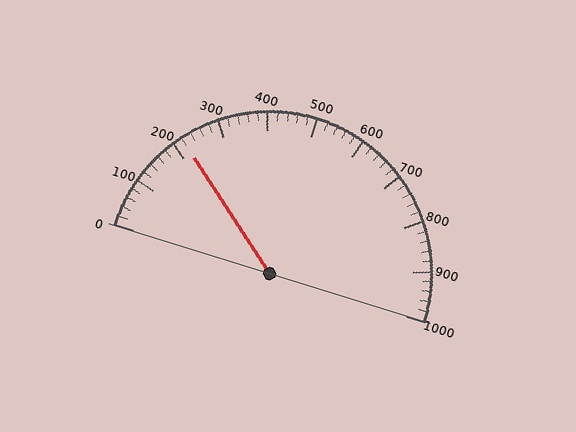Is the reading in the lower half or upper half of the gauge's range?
The reading is in the lower half of the range (0 to 1000).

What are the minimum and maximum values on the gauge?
The gauge ranges from 0 to 1000.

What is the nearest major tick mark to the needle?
The nearest major tick mark is 200.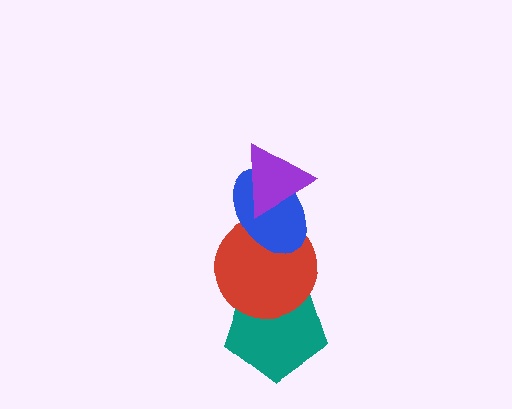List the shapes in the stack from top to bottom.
From top to bottom: the purple triangle, the blue ellipse, the red circle, the teal pentagon.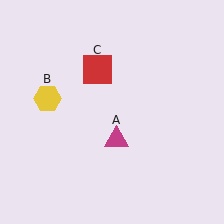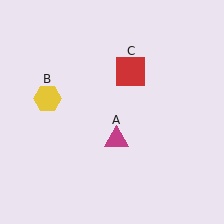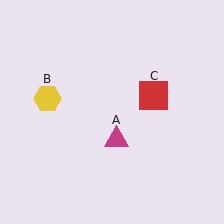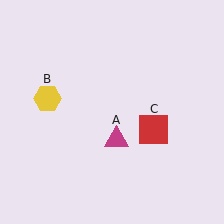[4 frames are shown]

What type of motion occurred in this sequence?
The red square (object C) rotated clockwise around the center of the scene.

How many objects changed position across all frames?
1 object changed position: red square (object C).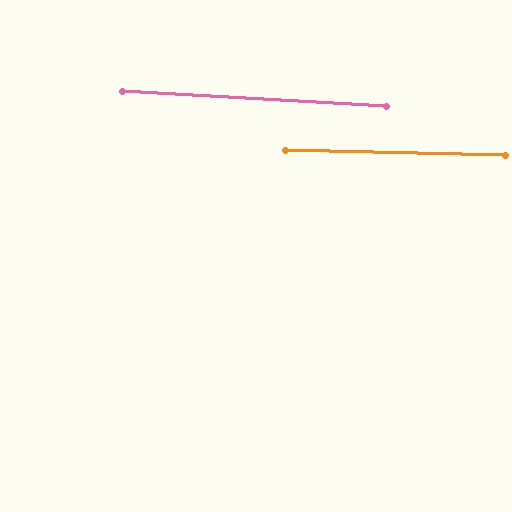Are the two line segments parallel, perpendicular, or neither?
Parallel — their directions differ by only 1.8°.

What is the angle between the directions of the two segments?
Approximately 2 degrees.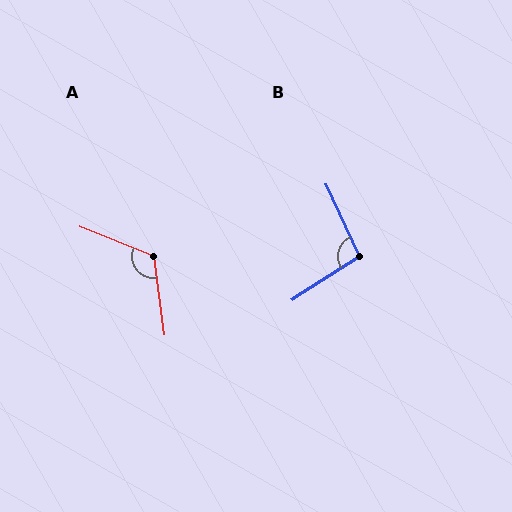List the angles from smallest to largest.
B (98°), A (119°).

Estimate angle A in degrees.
Approximately 119 degrees.